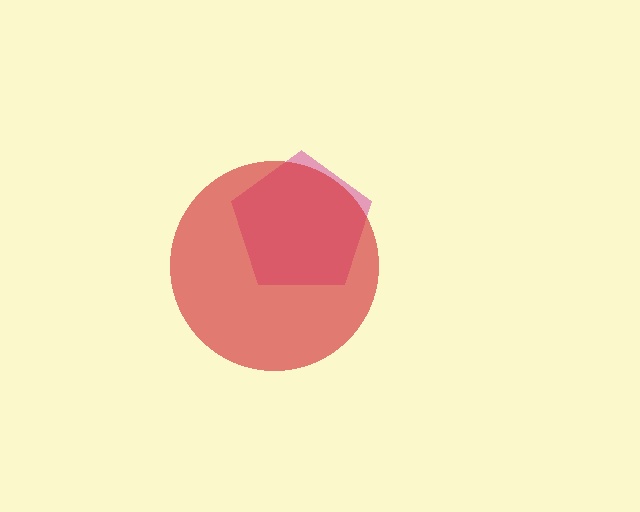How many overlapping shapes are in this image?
There are 2 overlapping shapes in the image.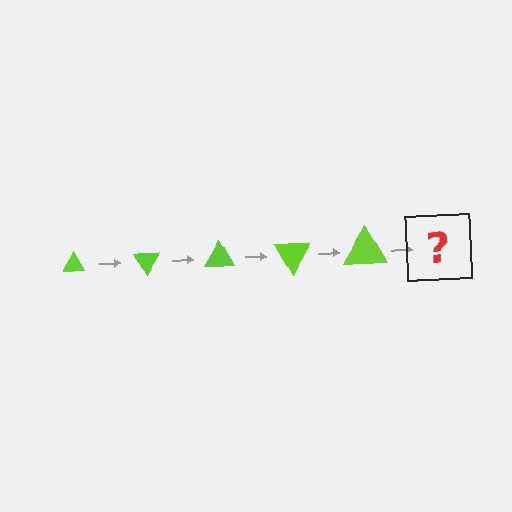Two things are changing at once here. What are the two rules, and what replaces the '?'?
The two rules are that the triangle grows larger each step and it rotates 60 degrees each step. The '?' should be a triangle, larger than the previous one and rotated 300 degrees from the start.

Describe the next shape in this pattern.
It should be a triangle, larger than the previous one and rotated 300 degrees from the start.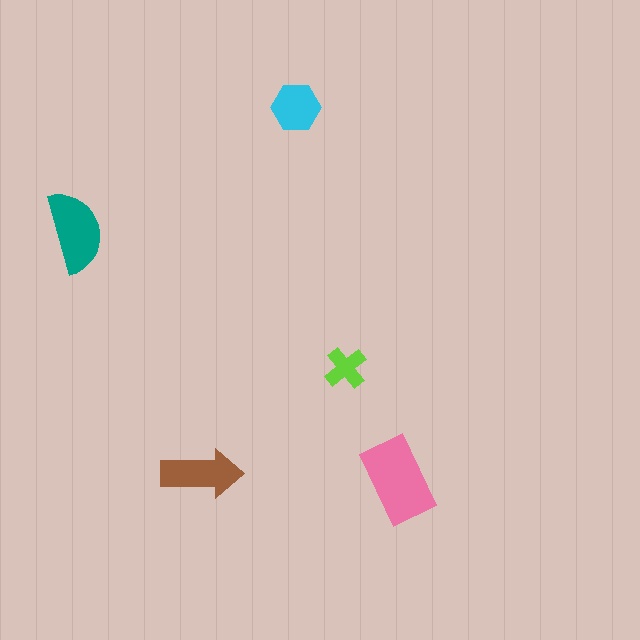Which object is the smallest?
The lime cross.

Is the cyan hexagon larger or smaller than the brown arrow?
Smaller.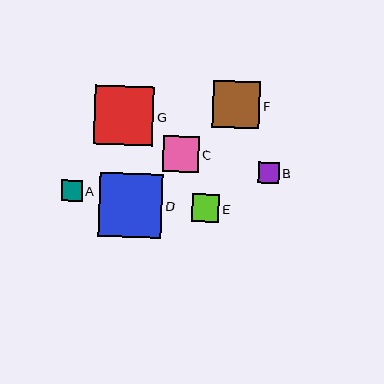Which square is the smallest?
Square B is the smallest with a size of approximately 21 pixels.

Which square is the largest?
Square D is the largest with a size of approximately 64 pixels.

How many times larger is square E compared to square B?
Square E is approximately 1.3 times the size of square B.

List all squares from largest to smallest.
From largest to smallest: D, G, F, C, E, A, B.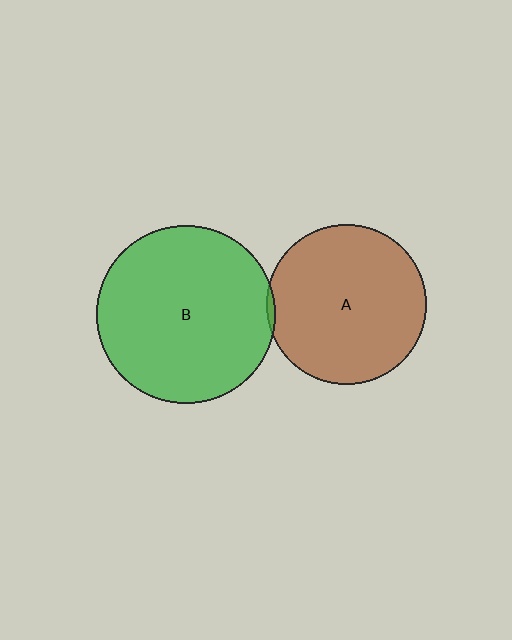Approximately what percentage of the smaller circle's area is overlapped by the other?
Approximately 5%.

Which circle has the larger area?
Circle B (green).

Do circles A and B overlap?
Yes.